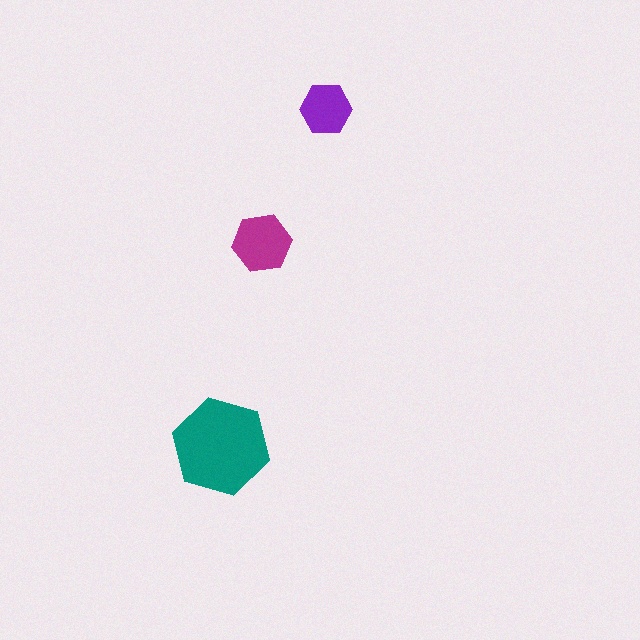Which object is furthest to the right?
The purple hexagon is rightmost.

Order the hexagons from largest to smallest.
the teal one, the magenta one, the purple one.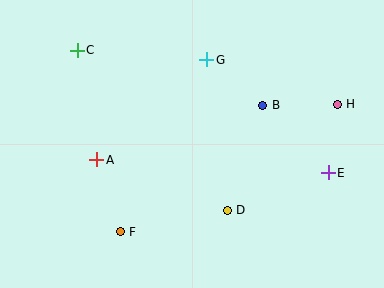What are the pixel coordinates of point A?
Point A is at (97, 160).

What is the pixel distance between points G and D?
The distance between G and D is 152 pixels.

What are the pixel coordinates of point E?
Point E is at (328, 173).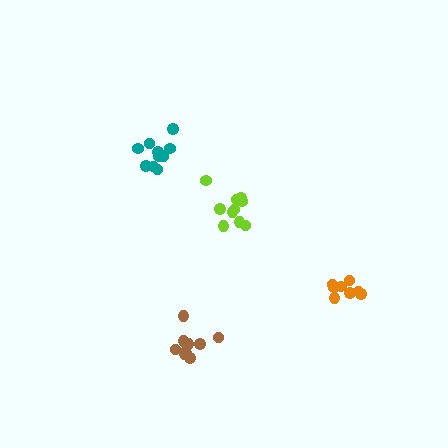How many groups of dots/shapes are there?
There are 4 groups.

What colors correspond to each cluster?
The clusters are colored: orange, lime, teal, brown.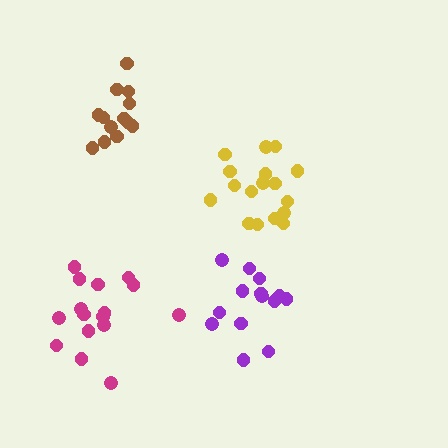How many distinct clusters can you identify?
There are 4 distinct clusters.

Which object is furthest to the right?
The yellow cluster is rightmost.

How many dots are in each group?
Group 1: 13 dots, Group 2: 17 dots, Group 3: 16 dots, Group 4: 14 dots (60 total).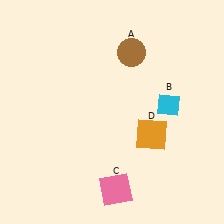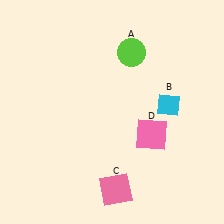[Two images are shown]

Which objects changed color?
A changed from brown to lime. D changed from orange to pink.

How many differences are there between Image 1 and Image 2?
There are 2 differences between the two images.